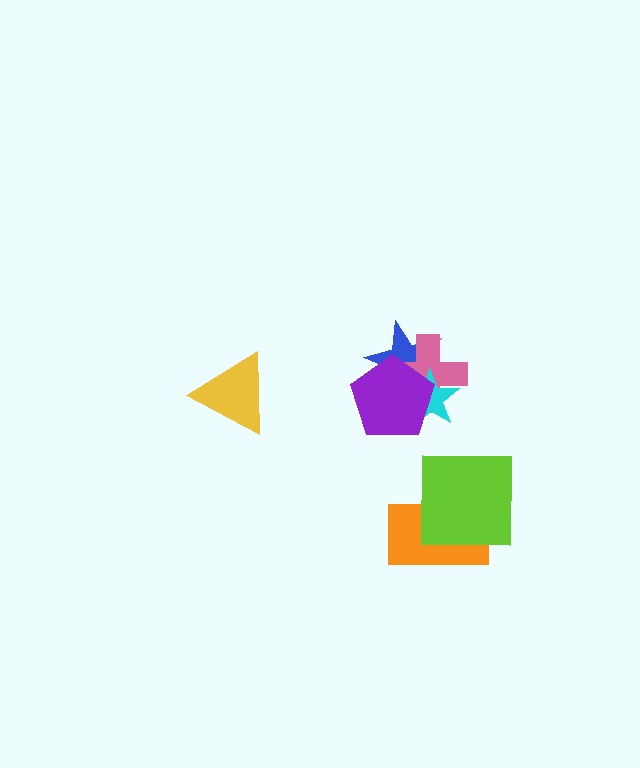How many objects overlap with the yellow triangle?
0 objects overlap with the yellow triangle.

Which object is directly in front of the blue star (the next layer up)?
The pink cross is directly in front of the blue star.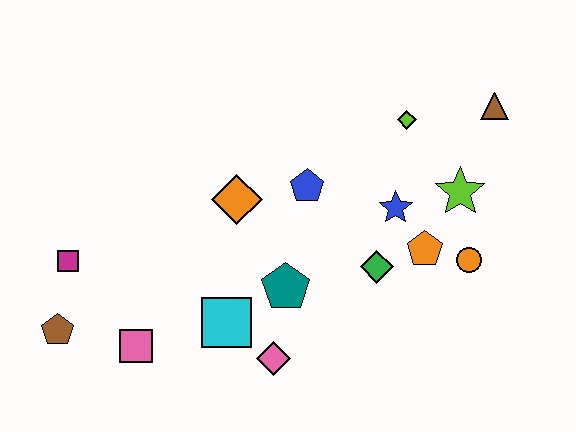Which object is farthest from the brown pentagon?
The brown triangle is farthest from the brown pentagon.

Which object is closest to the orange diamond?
The blue pentagon is closest to the orange diamond.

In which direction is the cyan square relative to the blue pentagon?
The cyan square is below the blue pentagon.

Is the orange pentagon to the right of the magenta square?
Yes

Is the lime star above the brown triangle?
No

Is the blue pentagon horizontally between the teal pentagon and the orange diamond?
No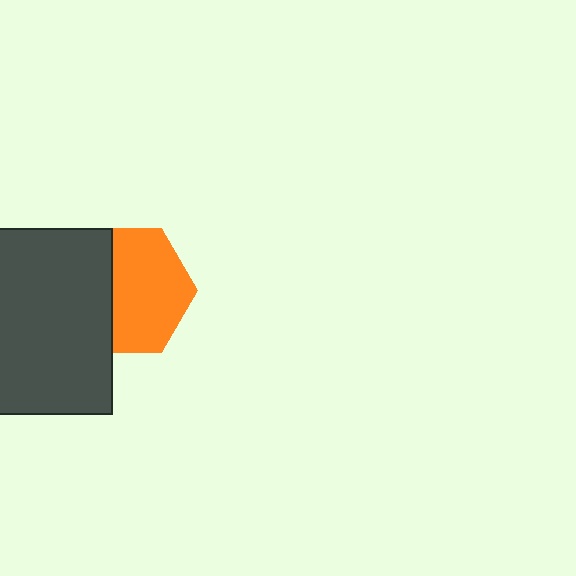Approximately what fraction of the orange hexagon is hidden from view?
Roughly 39% of the orange hexagon is hidden behind the dark gray rectangle.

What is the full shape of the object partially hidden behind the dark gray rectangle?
The partially hidden object is an orange hexagon.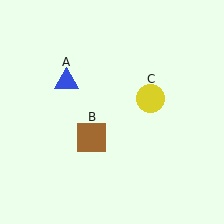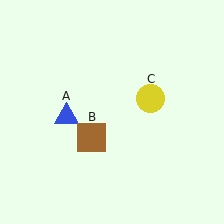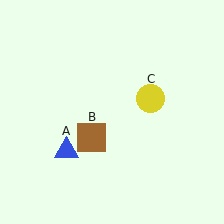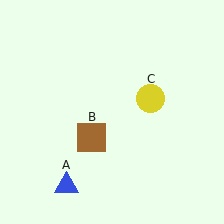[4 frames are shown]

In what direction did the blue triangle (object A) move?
The blue triangle (object A) moved down.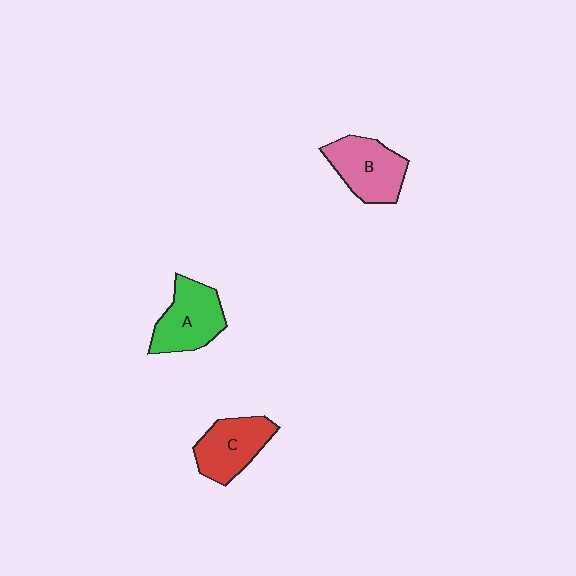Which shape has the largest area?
Shape A (green).